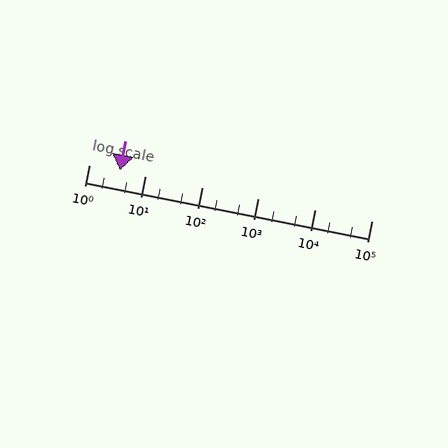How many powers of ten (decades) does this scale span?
The scale spans 5 decades, from 1 to 100000.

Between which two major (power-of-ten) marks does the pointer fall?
The pointer is between 1 and 10.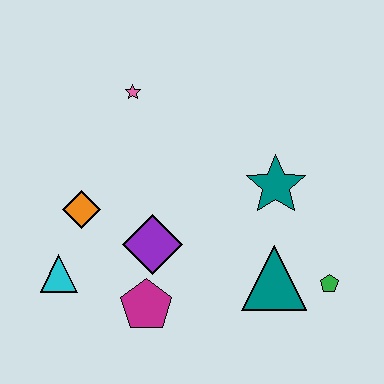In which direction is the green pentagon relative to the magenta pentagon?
The green pentagon is to the right of the magenta pentagon.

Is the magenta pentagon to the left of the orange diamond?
No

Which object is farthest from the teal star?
The cyan triangle is farthest from the teal star.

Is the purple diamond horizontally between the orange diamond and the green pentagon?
Yes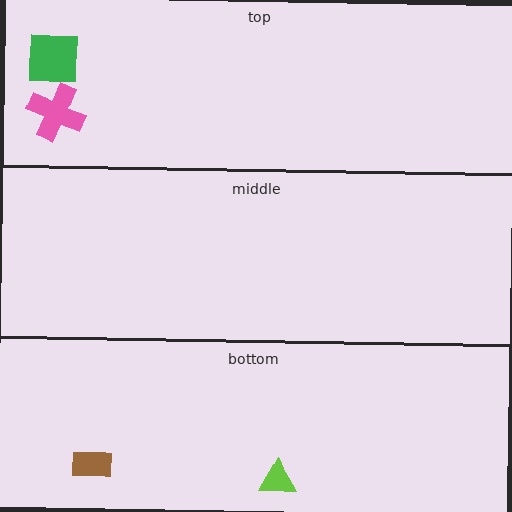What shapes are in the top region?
The green square, the pink cross.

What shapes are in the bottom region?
The lime triangle, the brown rectangle.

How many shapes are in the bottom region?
2.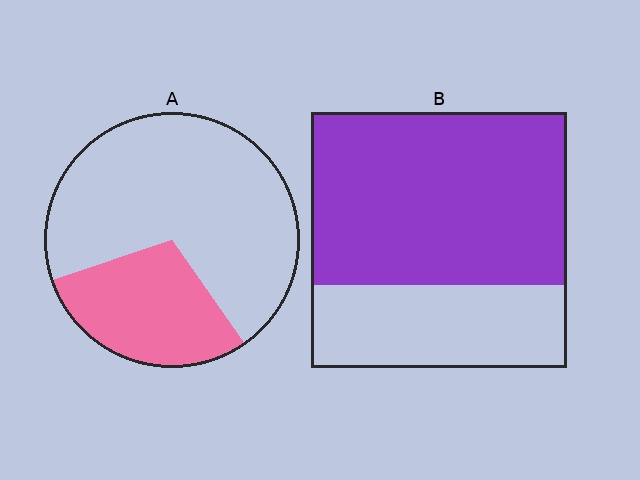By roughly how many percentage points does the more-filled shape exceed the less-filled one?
By roughly 40 percentage points (B over A).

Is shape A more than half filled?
No.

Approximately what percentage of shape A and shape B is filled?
A is approximately 30% and B is approximately 70%.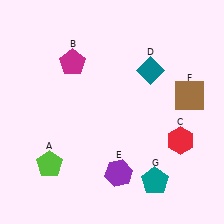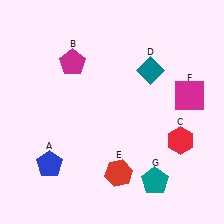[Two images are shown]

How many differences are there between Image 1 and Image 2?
There are 3 differences between the two images.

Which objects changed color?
A changed from lime to blue. E changed from purple to red. F changed from brown to magenta.